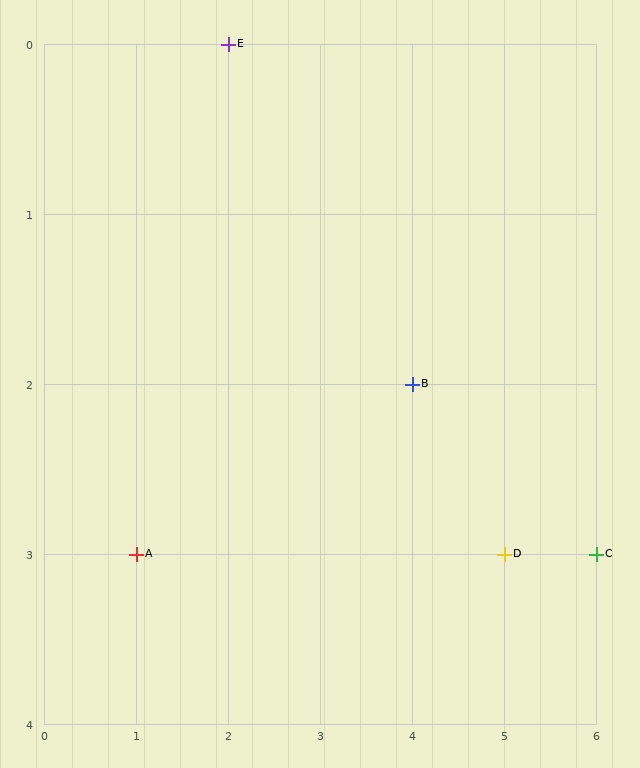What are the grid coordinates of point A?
Point A is at grid coordinates (1, 3).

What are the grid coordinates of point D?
Point D is at grid coordinates (5, 3).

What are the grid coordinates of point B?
Point B is at grid coordinates (4, 2).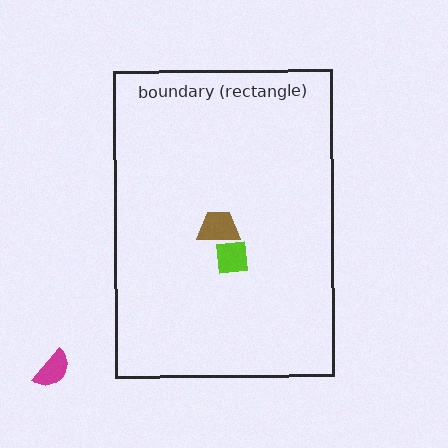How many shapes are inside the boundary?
2 inside, 1 outside.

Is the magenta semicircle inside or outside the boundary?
Outside.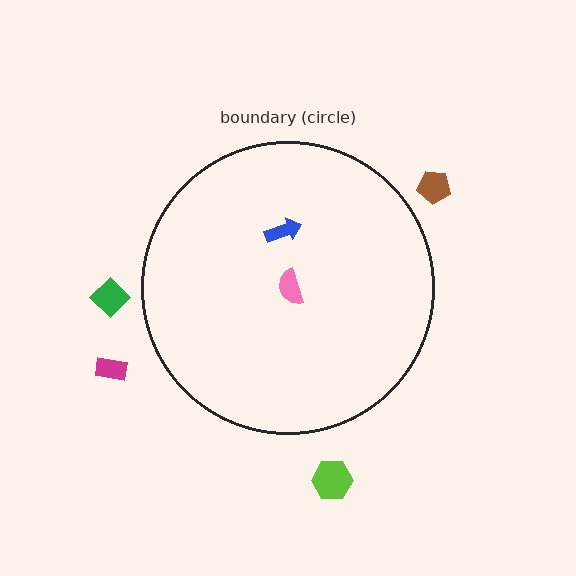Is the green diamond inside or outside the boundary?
Outside.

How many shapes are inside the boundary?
2 inside, 4 outside.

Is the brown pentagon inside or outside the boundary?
Outside.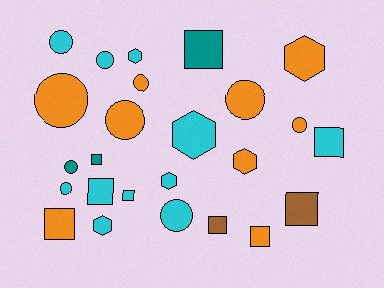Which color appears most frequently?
Cyan, with 11 objects.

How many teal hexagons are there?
There are no teal hexagons.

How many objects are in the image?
There are 25 objects.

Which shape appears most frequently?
Circle, with 10 objects.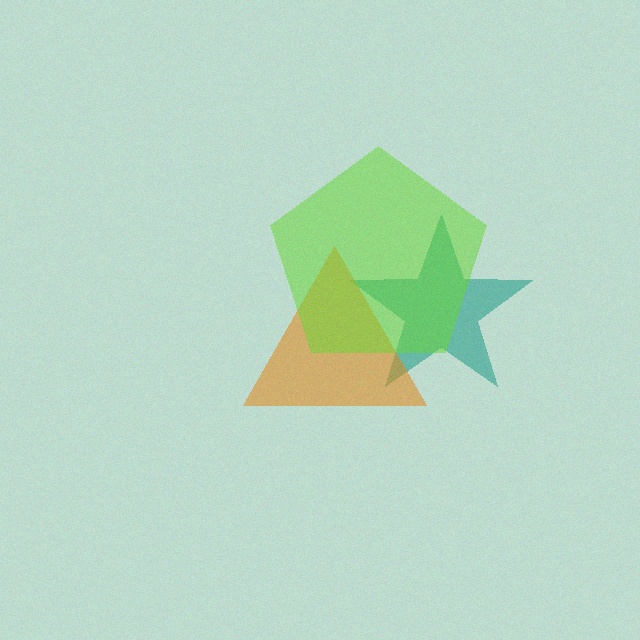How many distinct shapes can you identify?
There are 3 distinct shapes: a teal star, an orange triangle, a lime pentagon.